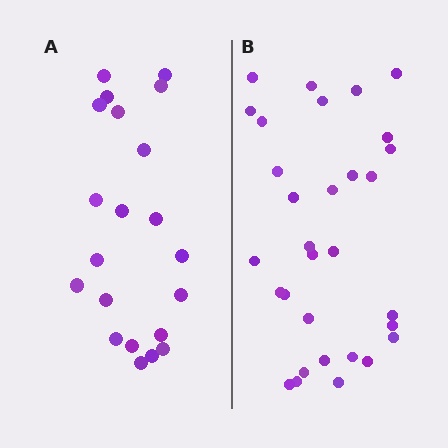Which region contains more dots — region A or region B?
Region B (the right region) has more dots.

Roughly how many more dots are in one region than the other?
Region B has roughly 10 or so more dots than region A.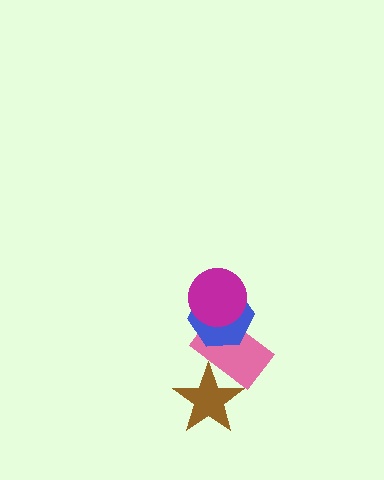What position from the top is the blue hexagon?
The blue hexagon is 2nd from the top.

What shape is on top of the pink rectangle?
The blue hexagon is on top of the pink rectangle.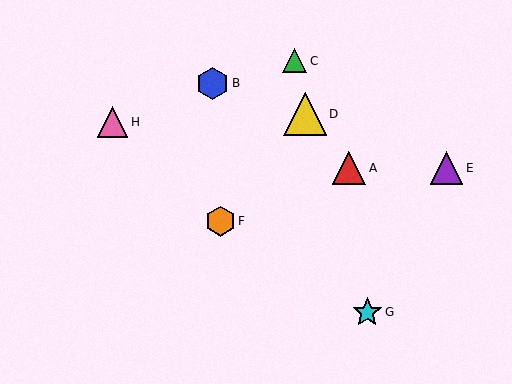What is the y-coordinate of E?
Object E is at y≈168.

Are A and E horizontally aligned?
Yes, both are at y≈168.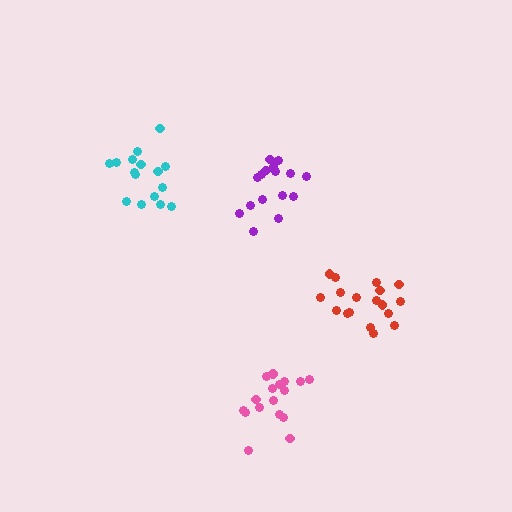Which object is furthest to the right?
The red cluster is rightmost.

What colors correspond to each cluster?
The clusters are colored: purple, cyan, pink, red.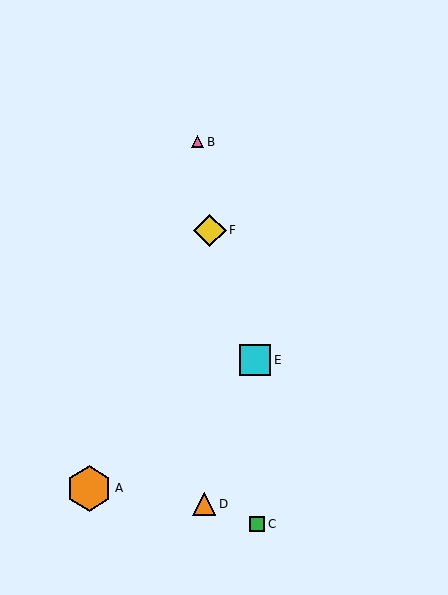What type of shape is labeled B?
Shape B is a pink triangle.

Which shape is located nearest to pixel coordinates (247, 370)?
The cyan square (labeled E) at (255, 360) is nearest to that location.